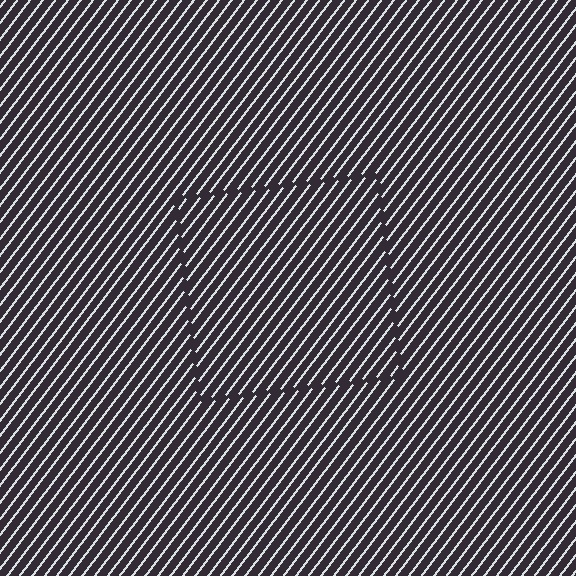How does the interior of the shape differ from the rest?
The interior of the shape contains the same grating, shifted by half a period — the contour is defined by the phase discontinuity where line-ends from the inner and outer gratings abut.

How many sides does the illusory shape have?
4 sides — the line-ends trace a square.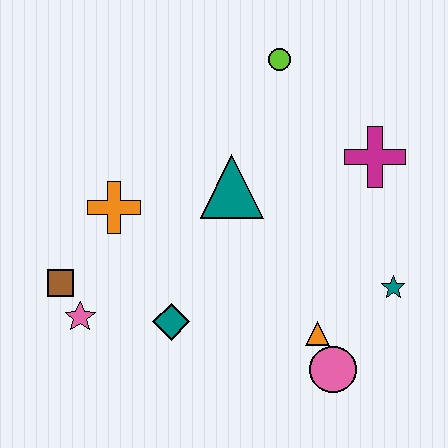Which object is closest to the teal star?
The orange triangle is closest to the teal star.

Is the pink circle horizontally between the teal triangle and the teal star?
Yes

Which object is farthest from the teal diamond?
The lime circle is farthest from the teal diamond.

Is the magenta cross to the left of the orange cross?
No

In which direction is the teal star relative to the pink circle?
The teal star is above the pink circle.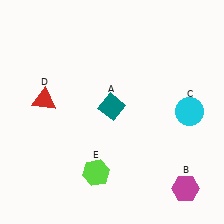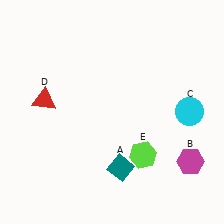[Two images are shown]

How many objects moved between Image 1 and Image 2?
3 objects moved between the two images.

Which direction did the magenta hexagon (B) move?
The magenta hexagon (B) moved up.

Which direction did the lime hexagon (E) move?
The lime hexagon (E) moved right.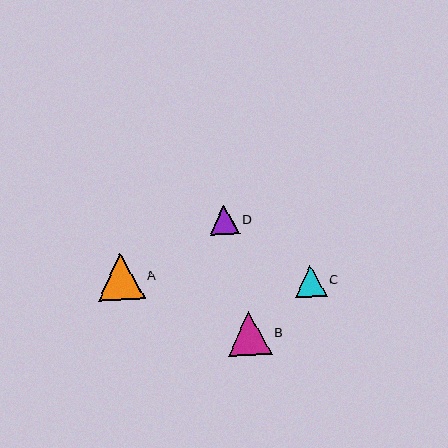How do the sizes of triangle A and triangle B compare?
Triangle A and triangle B are approximately the same size.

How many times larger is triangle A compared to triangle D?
Triangle A is approximately 1.6 times the size of triangle D.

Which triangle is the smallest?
Triangle D is the smallest with a size of approximately 29 pixels.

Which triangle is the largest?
Triangle A is the largest with a size of approximately 47 pixels.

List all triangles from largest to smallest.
From largest to smallest: A, B, C, D.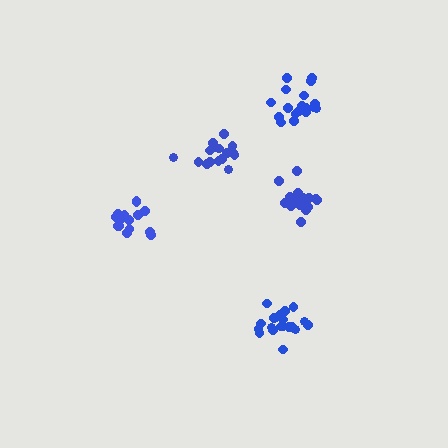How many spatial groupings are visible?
There are 5 spatial groupings.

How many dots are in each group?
Group 1: 19 dots, Group 2: 15 dots, Group 3: 19 dots, Group 4: 21 dots, Group 5: 17 dots (91 total).